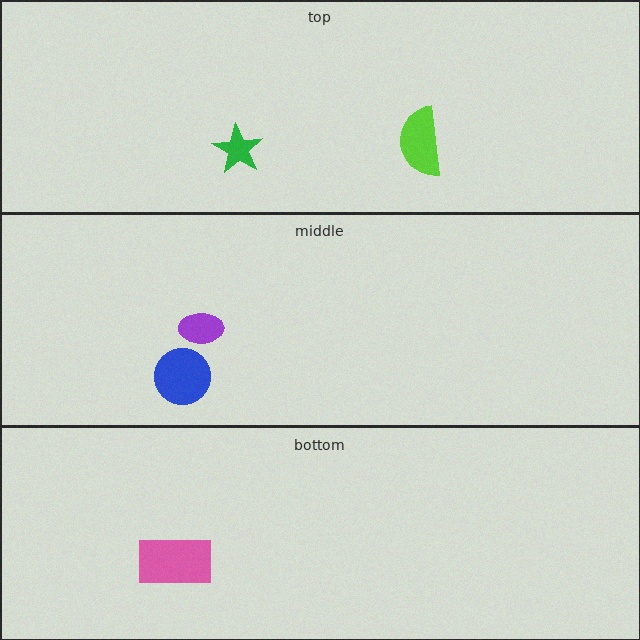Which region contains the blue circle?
The middle region.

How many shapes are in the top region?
2.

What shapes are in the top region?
The green star, the lime semicircle.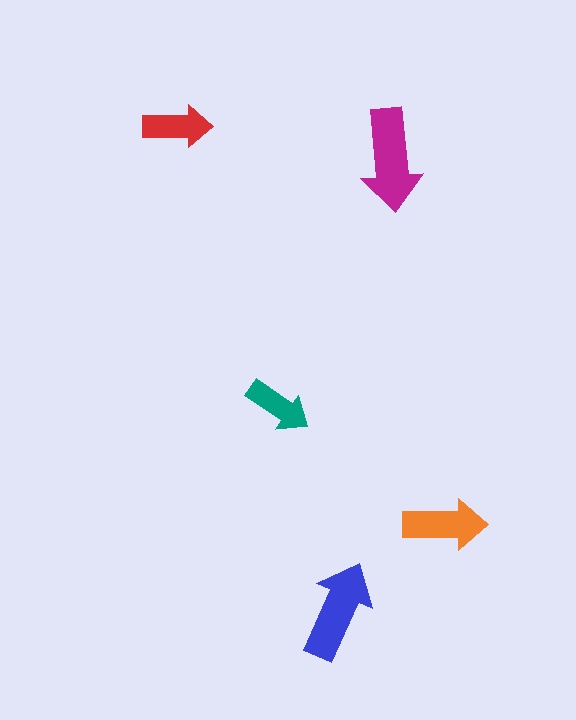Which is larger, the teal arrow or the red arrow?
The red one.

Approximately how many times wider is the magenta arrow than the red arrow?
About 1.5 times wider.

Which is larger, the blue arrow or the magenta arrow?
The magenta one.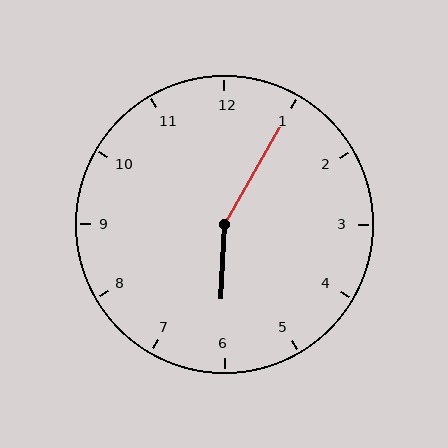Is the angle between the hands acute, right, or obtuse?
It is obtuse.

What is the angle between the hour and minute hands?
Approximately 152 degrees.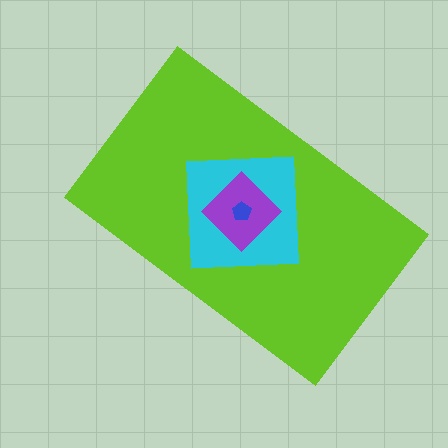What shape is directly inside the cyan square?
The purple diamond.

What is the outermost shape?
The lime rectangle.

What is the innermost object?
The blue pentagon.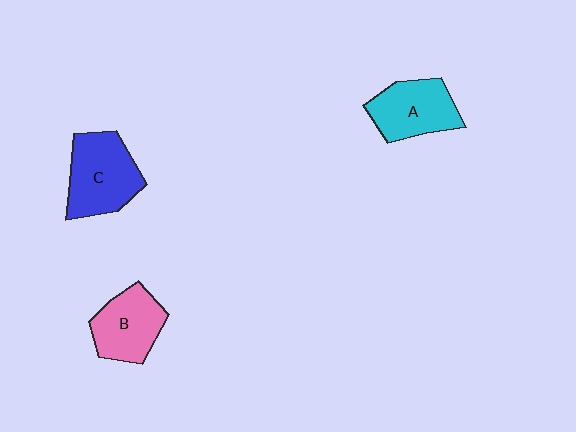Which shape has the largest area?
Shape C (blue).